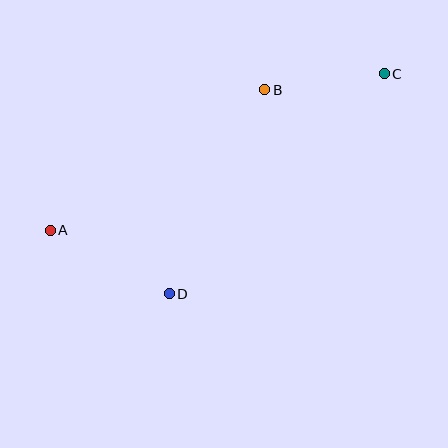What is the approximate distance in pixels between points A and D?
The distance between A and D is approximately 135 pixels.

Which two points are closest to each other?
Points B and C are closest to each other.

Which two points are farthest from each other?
Points A and C are farthest from each other.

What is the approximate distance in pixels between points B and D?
The distance between B and D is approximately 225 pixels.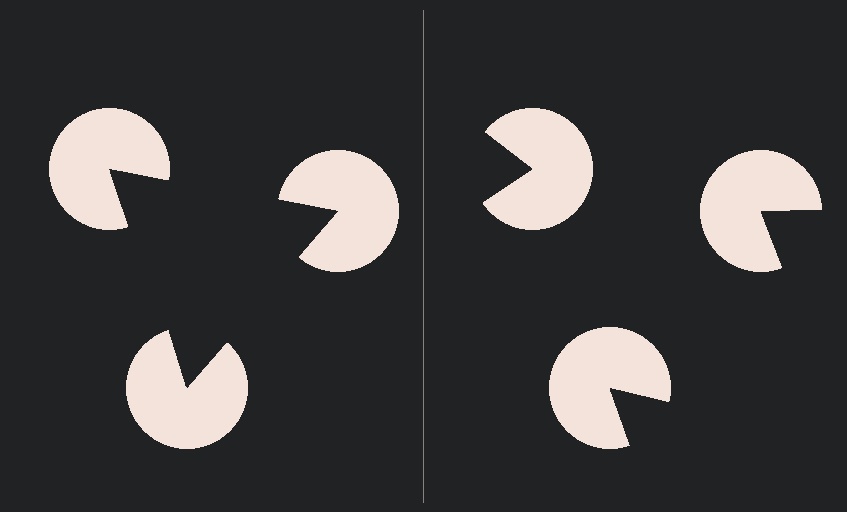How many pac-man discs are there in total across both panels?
6 — 3 on each side.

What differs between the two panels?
The pac-man discs are positioned identically on both sides; only the wedge orientations differ. On the left they align to a triangle; on the right they are misaligned.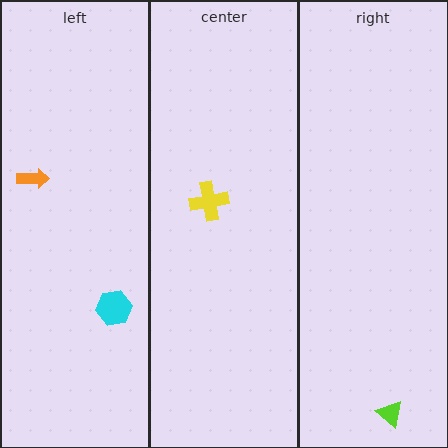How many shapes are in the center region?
1.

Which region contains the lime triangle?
The right region.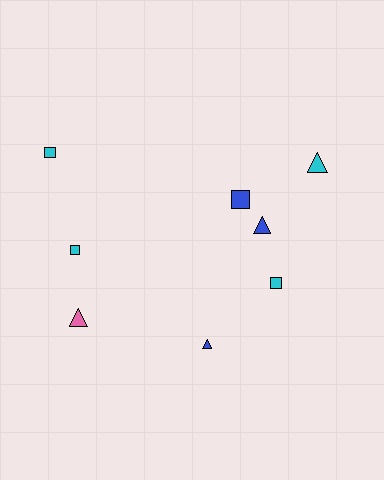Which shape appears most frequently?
Triangle, with 4 objects.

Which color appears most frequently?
Cyan, with 4 objects.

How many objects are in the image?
There are 8 objects.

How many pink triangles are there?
There is 1 pink triangle.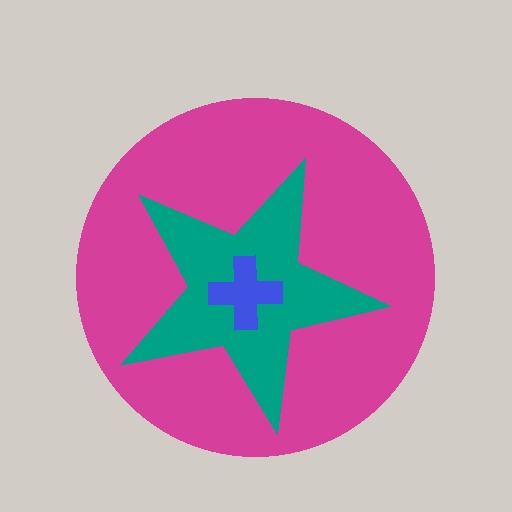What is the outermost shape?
The magenta circle.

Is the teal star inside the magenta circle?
Yes.